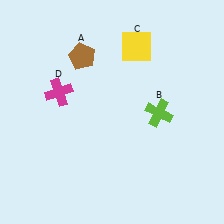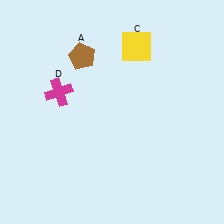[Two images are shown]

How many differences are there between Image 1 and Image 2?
There is 1 difference between the two images.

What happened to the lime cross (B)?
The lime cross (B) was removed in Image 2. It was in the bottom-right area of Image 1.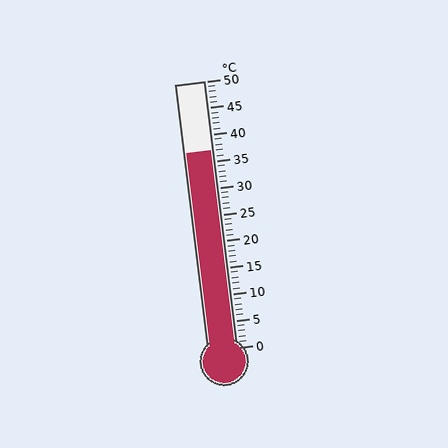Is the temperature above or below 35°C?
The temperature is above 35°C.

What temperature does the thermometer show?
The thermometer shows approximately 37°C.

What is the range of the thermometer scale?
The thermometer scale ranges from 0°C to 50°C.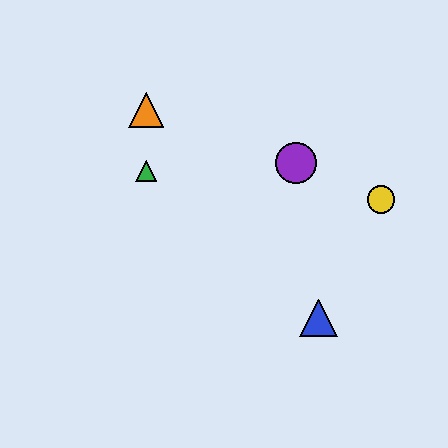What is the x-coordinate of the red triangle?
The red triangle is at x≈146.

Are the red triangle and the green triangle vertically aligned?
Yes, both are at x≈146.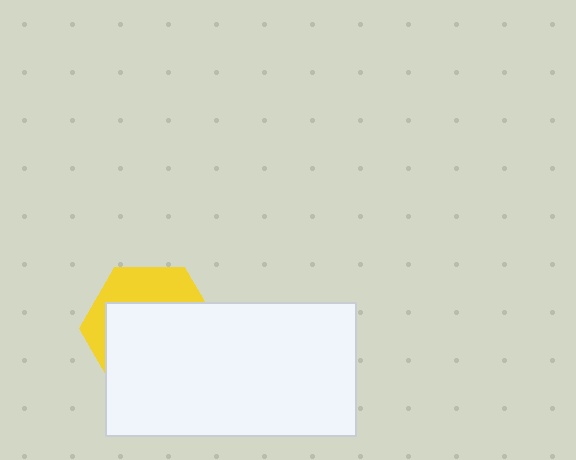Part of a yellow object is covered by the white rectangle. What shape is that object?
It is a hexagon.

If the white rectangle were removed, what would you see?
You would see the complete yellow hexagon.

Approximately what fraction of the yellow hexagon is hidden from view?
Roughly 68% of the yellow hexagon is hidden behind the white rectangle.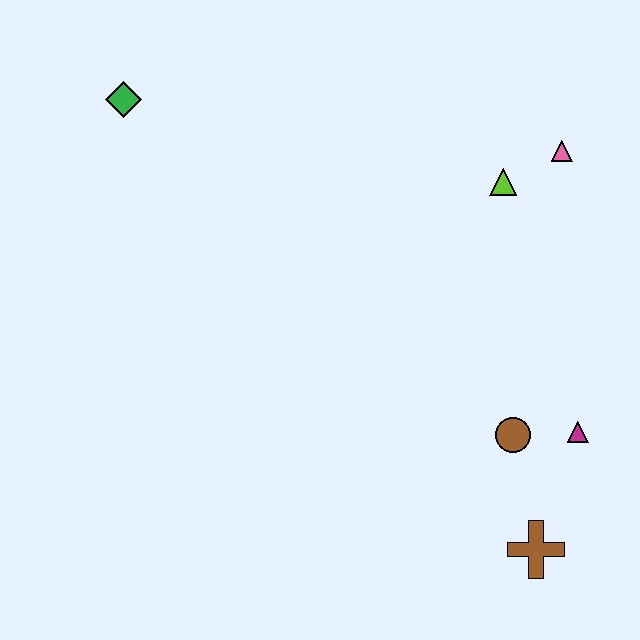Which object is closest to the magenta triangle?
The brown circle is closest to the magenta triangle.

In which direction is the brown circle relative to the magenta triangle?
The brown circle is to the left of the magenta triangle.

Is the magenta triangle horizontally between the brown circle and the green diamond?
No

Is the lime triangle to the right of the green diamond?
Yes